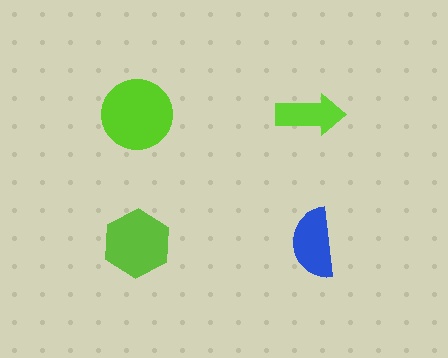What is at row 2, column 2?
A blue semicircle.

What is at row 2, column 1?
A lime hexagon.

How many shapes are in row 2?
2 shapes.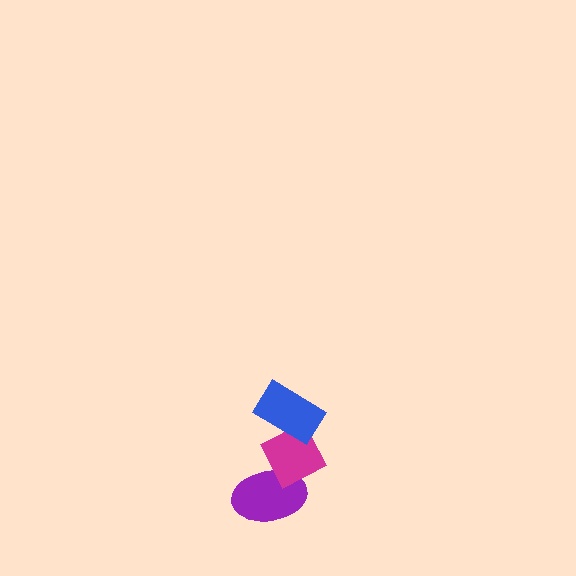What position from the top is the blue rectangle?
The blue rectangle is 1st from the top.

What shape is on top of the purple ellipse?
The magenta diamond is on top of the purple ellipse.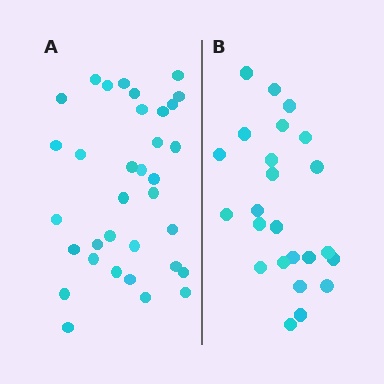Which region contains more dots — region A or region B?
Region A (the left region) has more dots.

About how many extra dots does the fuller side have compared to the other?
Region A has roughly 10 or so more dots than region B.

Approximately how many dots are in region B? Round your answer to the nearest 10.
About 20 dots. (The exact count is 24, which rounds to 20.)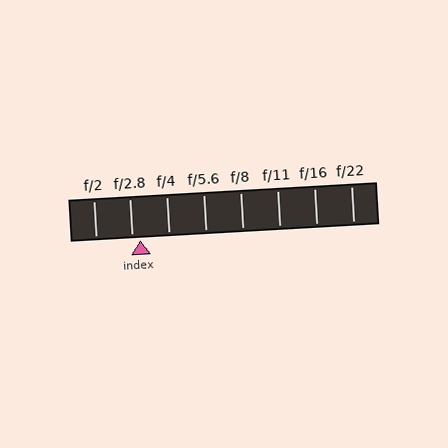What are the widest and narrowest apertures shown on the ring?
The widest aperture shown is f/2 and the narrowest is f/22.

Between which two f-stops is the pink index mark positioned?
The index mark is between f/2.8 and f/4.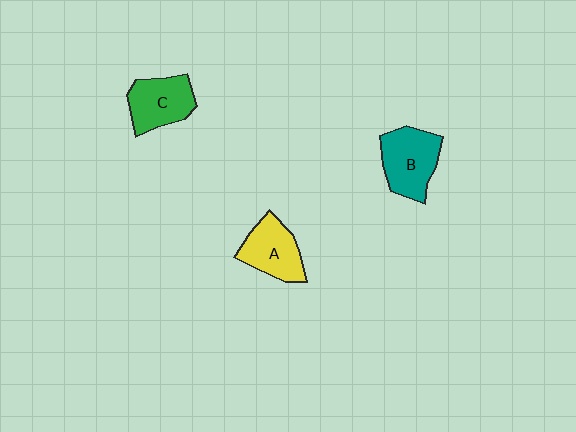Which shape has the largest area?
Shape B (teal).